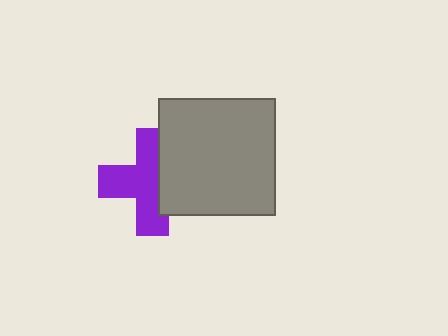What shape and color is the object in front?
The object in front is a gray square.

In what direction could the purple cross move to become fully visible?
The purple cross could move left. That would shift it out from behind the gray square entirely.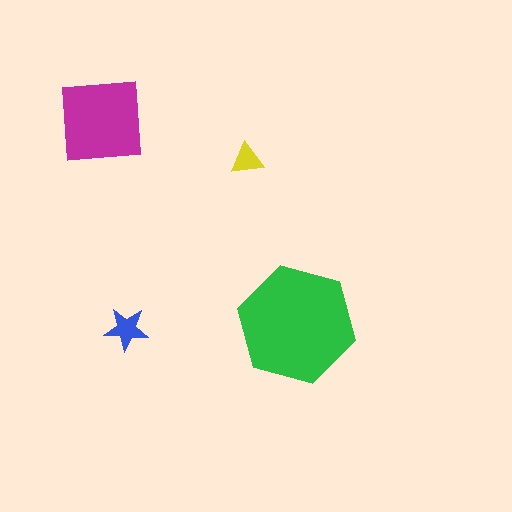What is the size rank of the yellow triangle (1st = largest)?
4th.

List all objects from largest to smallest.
The green hexagon, the magenta square, the blue star, the yellow triangle.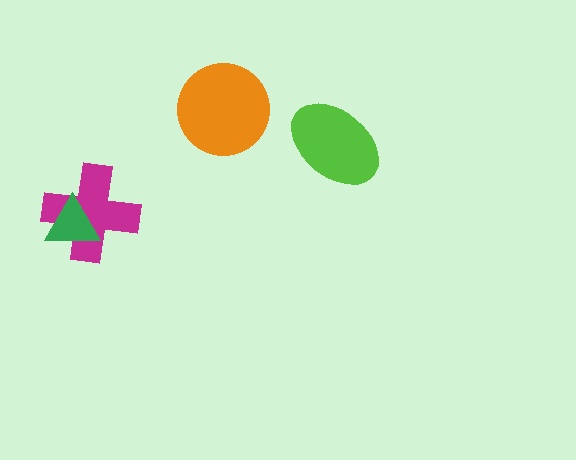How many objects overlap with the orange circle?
0 objects overlap with the orange circle.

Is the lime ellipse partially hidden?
No, no other shape covers it.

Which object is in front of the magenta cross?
The green triangle is in front of the magenta cross.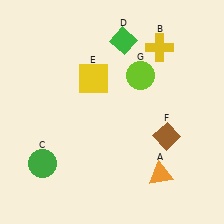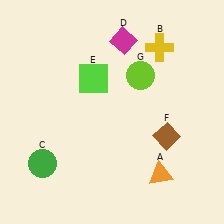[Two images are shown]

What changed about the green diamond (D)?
In Image 1, D is green. In Image 2, it changed to magenta.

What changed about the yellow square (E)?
In Image 1, E is yellow. In Image 2, it changed to lime.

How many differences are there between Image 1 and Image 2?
There are 2 differences between the two images.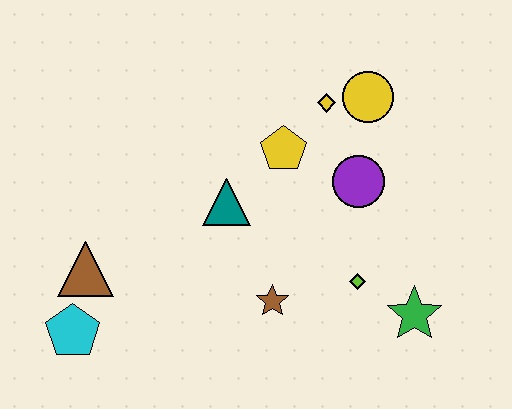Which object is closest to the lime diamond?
The green star is closest to the lime diamond.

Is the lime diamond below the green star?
No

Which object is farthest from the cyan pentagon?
The yellow circle is farthest from the cyan pentagon.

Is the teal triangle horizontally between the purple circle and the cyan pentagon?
Yes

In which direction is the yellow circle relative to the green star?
The yellow circle is above the green star.